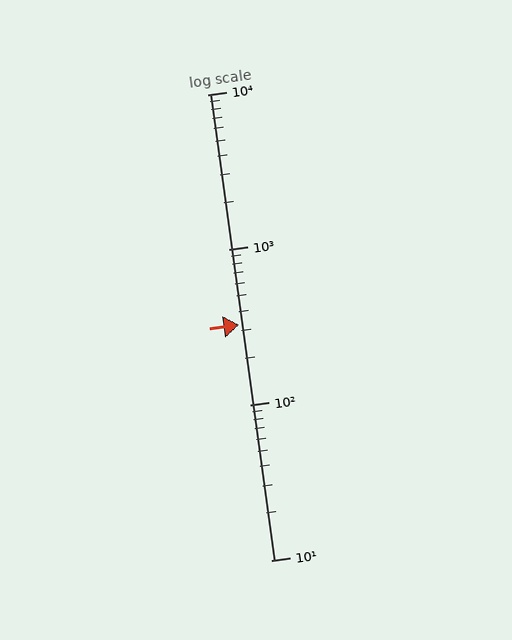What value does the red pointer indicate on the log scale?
The pointer indicates approximately 330.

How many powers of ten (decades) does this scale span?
The scale spans 3 decades, from 10 to 10000.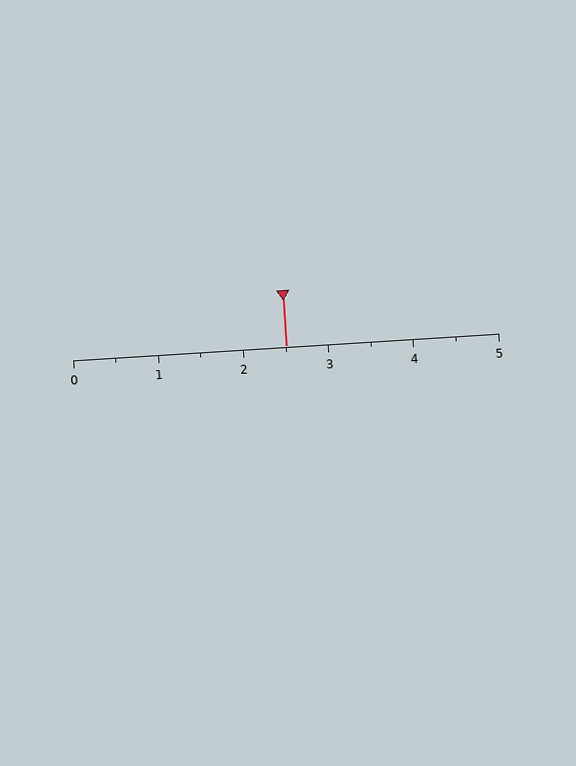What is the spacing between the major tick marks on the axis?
The major ticks are spaced 1 apart.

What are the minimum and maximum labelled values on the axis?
The axis runs from 0 to 5.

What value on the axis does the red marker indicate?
The marker indicates approximately 2.5.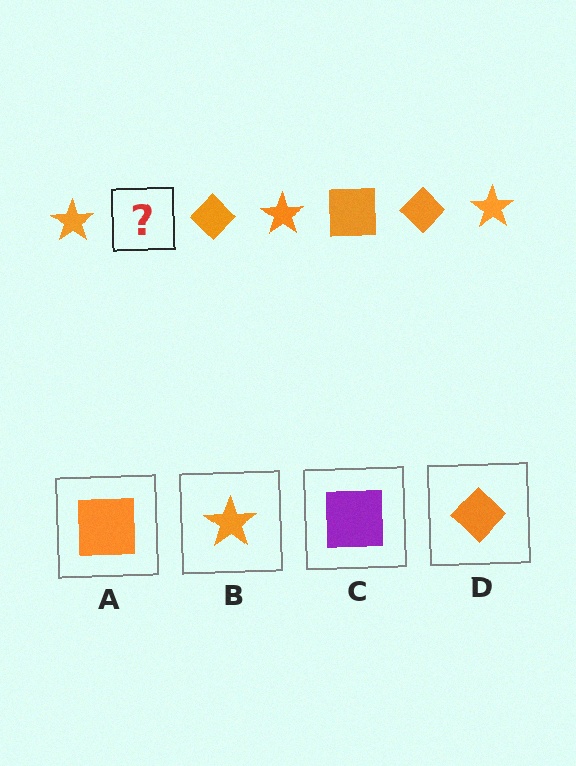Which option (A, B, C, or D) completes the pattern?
A.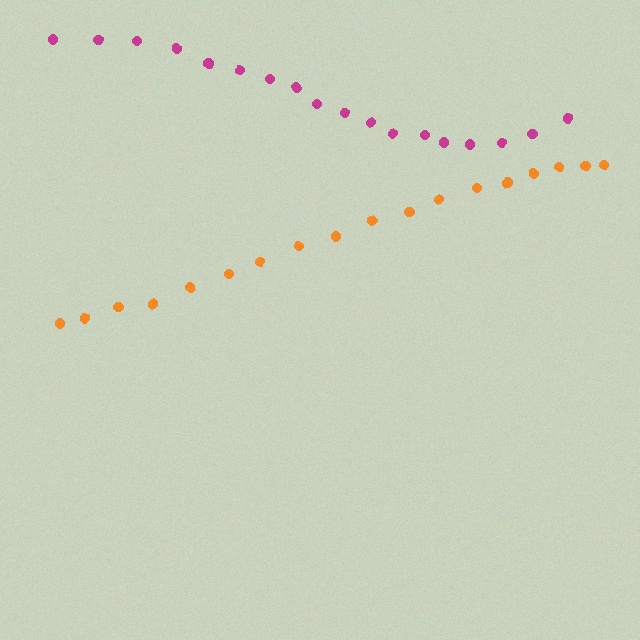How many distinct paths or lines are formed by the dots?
There are 2 distinct paths.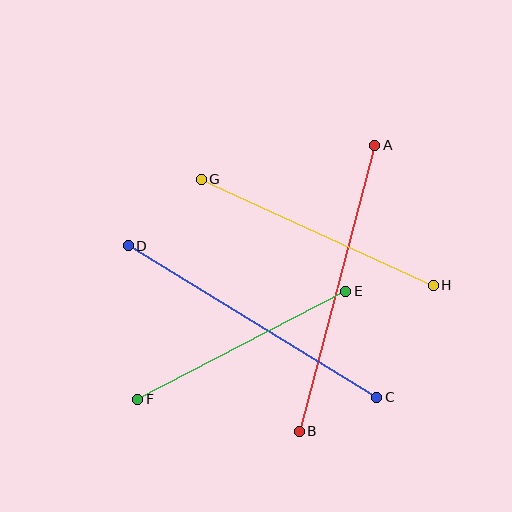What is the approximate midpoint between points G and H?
The midpoint is at approximately (317, 232) pixels.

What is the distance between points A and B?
The distance is approximately 296 pixels.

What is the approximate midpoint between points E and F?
The midpoint is at approximately (242, 345) pixels.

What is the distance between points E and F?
The distance is approximately 234 pixels.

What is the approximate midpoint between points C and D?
The midpoint is at approximately (253, 322) pixels.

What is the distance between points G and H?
The distance is approximately 255 pixels.